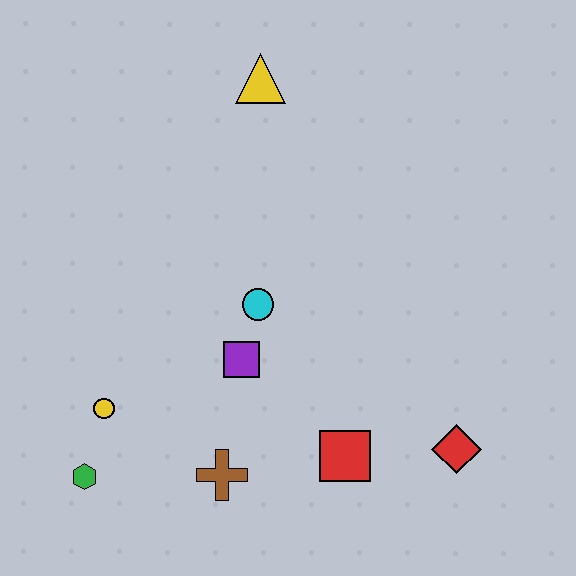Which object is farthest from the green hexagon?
The yellow triangle is farthest from the green hexagon.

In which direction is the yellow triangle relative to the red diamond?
The yellow triangle is above the red diamond.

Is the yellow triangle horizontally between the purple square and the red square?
Yes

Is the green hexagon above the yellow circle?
No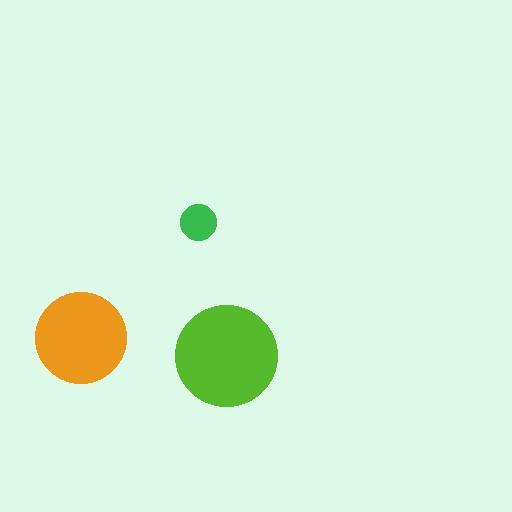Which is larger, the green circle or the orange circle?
The orange one.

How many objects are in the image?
There are 3 objects in the image.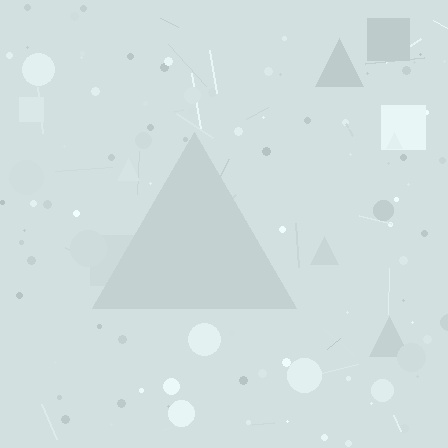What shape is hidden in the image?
A triangle is hidden in the image.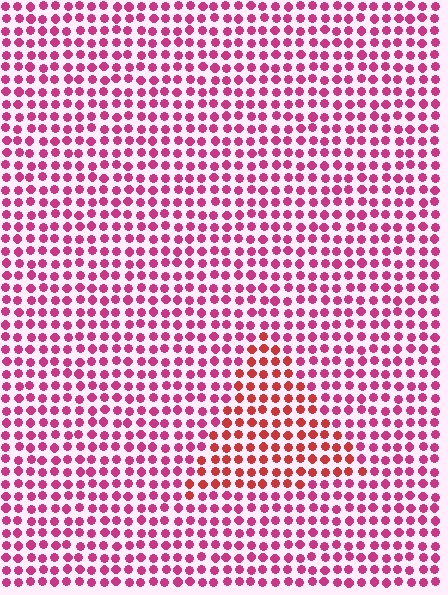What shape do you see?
I see a triangle.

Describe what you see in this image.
The image is filled with small magenta elements in a uniform arrangement. A triangle-shaped region is visible where the elements are tinted to a slightly different hue, forming a subtle color boundary.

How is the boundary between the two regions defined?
The boundary is defined purely by a slight shift in hue (about 32 degrees). Spacing, size, and orientation are identical on both sides.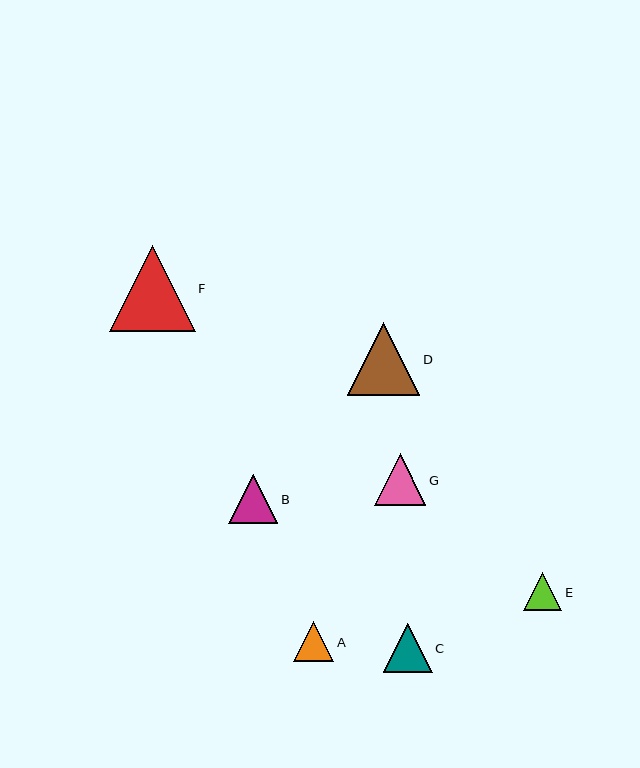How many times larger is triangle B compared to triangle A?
Triangle B is approximately 1.2 times the size of triangle A.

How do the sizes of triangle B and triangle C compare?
Triangle B and triangle C are approximately the same size.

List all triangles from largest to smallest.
From largest to smallest: F, D, G, B, C, A, E.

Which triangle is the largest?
Triangle F is the largest with a size of approximately 86 pixels.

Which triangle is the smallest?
Triangle E is the smallest with a size of approximately 38 pixels.